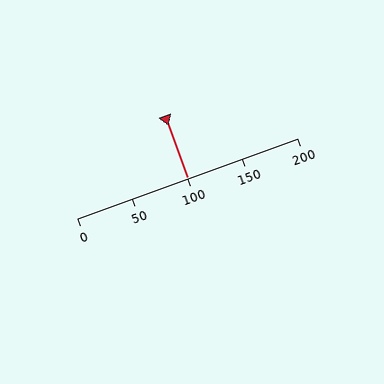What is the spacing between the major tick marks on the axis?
The major ticks are spaced 50 apart.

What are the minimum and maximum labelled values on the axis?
The axis runs from 0 to 200.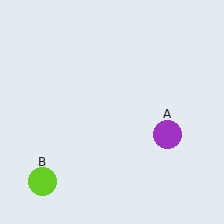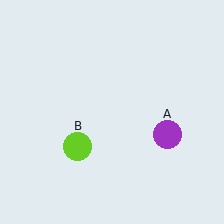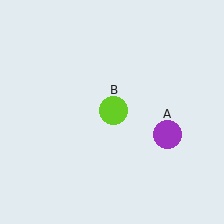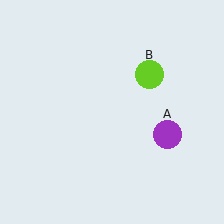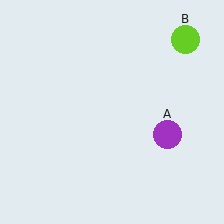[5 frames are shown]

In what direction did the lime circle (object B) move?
The lime circle (object B) moved up and to the right.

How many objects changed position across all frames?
1 object changed position: lime circle (object B).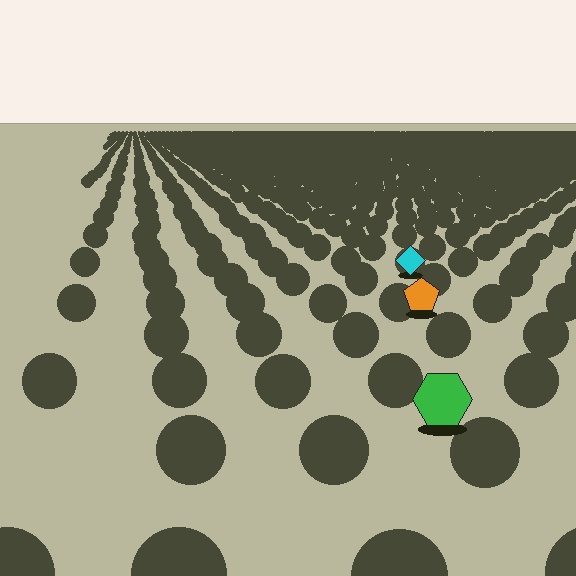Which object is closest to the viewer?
The green hexagon is closest. The texture marks near it are larger and more spread out.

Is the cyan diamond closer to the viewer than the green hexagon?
No. The green hexagon is closer — you can tell from the texture gradient: the ground texture is coarser near it.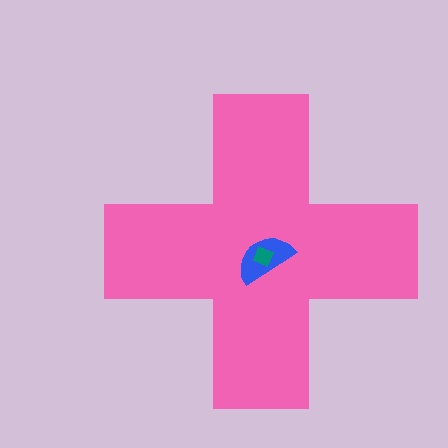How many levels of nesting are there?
3.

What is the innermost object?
The teal square.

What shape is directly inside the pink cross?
The blue semicircle.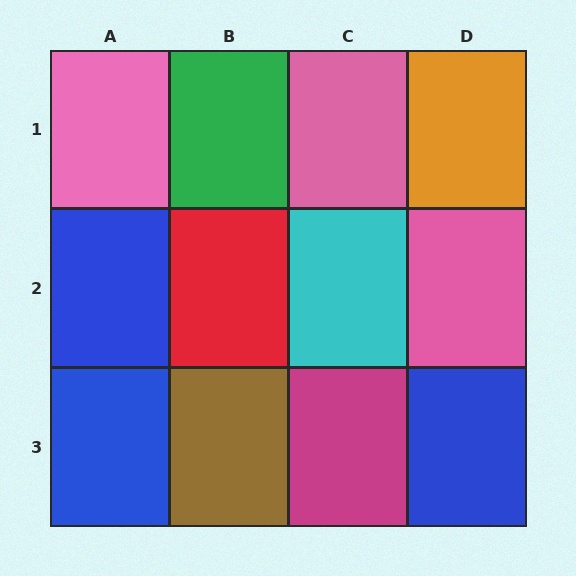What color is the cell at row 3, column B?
Brown.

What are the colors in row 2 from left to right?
Blue, red, cyan, pink.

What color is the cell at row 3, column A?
Blue.